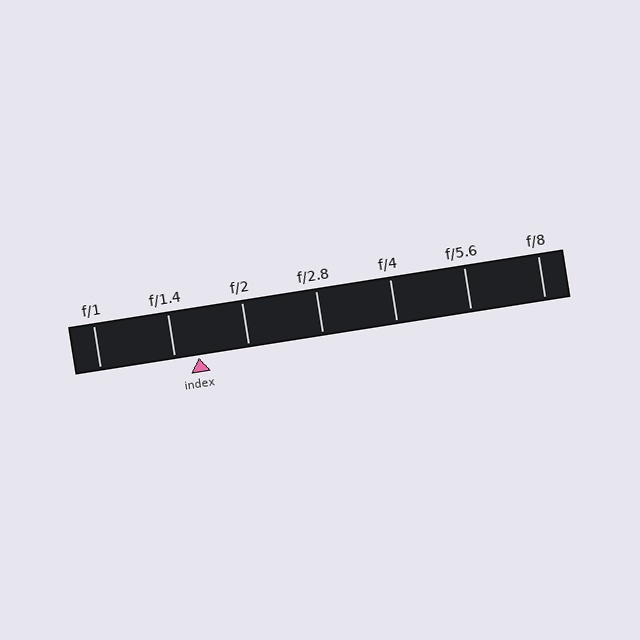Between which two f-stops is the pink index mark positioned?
The index mark is between f/1.4 and f/2.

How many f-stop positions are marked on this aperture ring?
There are 7 f-stop positions marked.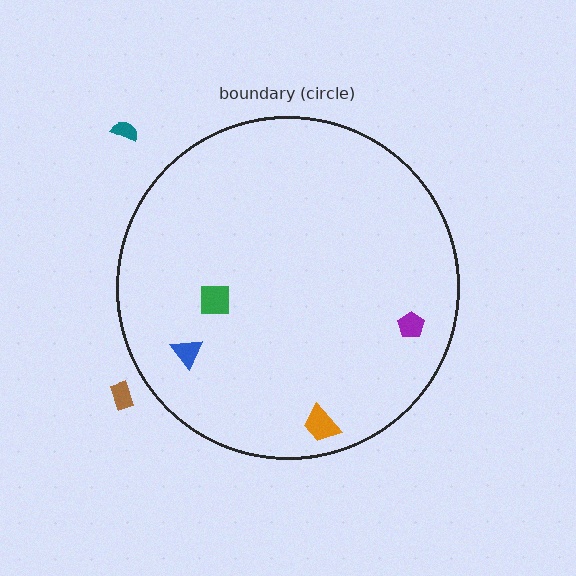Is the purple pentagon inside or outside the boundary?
Inside.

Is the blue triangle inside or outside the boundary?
Inside.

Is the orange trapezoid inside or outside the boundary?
Inside.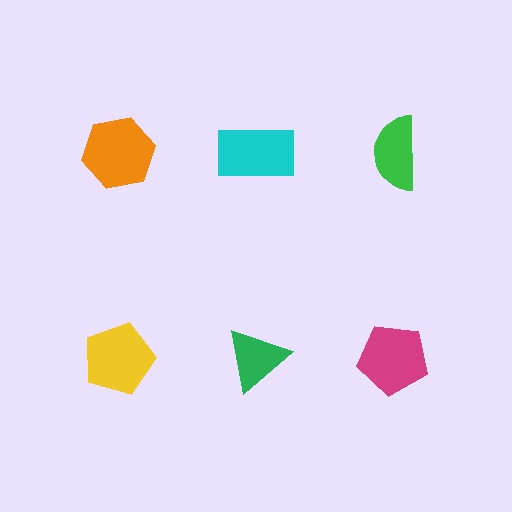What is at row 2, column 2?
A green triangle.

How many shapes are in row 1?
3 shapes.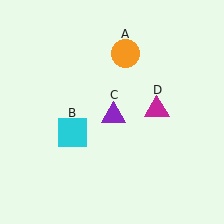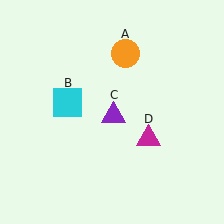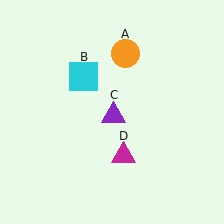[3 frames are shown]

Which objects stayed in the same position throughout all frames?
Orange circle (object A) and purple triangle (object C) remained stationary.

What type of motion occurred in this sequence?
The cyan square (object B), magenta triangle (object D) rotated clockwise around the center of the scene.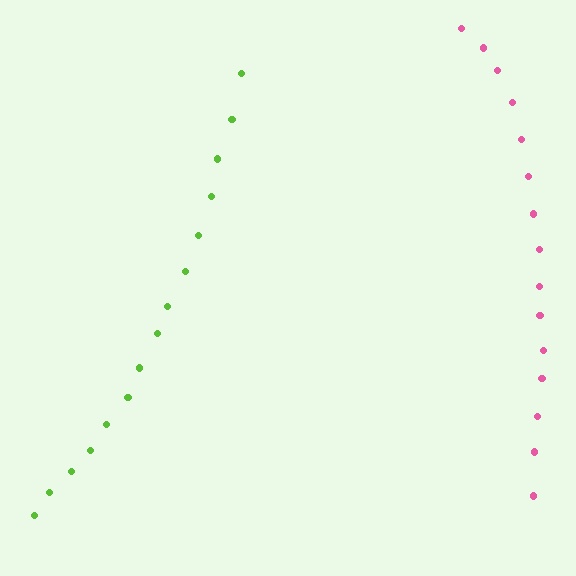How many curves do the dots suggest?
There are 2 distinct paths.